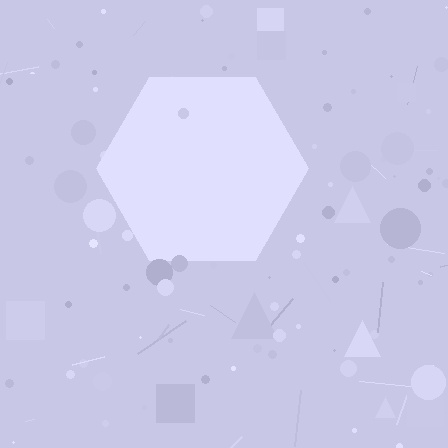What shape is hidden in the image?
A hexagon is hidden in the image.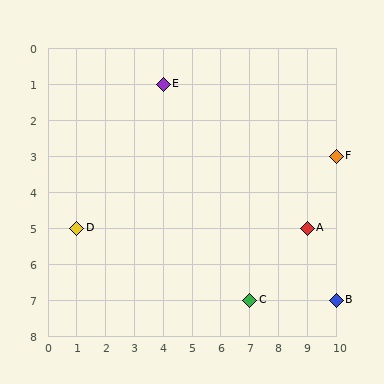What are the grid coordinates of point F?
Point F is at grid coordinates (10, 3).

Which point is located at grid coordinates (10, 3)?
Point F is at (10, 3).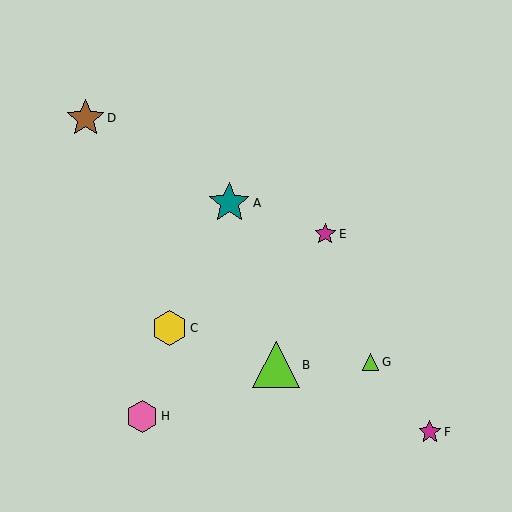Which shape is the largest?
The lime triangle (labeled B) is the largest.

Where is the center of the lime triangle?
The center of the lime triangle is at (276, 365).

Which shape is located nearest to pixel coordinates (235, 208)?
The teal star (labeled A) at (229, 203) is nearest to that location.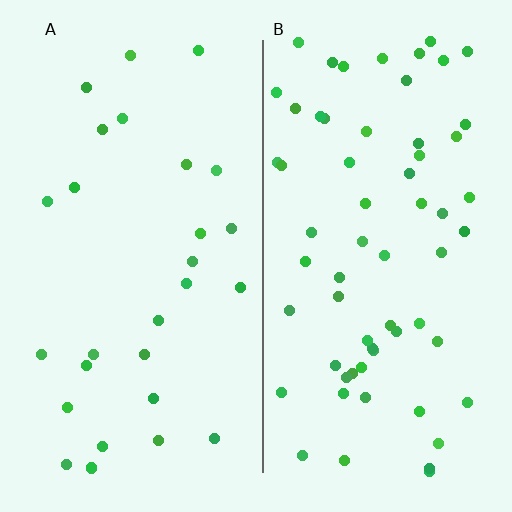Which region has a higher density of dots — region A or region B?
B (the right).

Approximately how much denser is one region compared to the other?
Approximately 2.2× — region B over region A.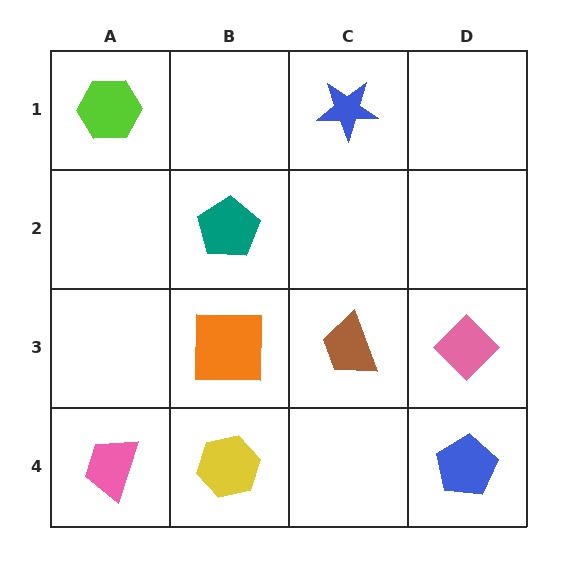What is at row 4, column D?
A blue pentagon.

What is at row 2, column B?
A teal pentagon.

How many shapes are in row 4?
3 shapes.